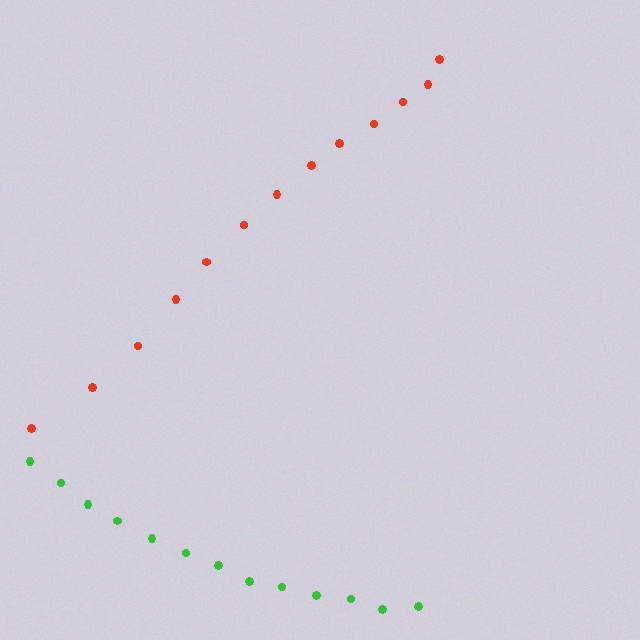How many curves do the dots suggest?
There are 2 distinct paths.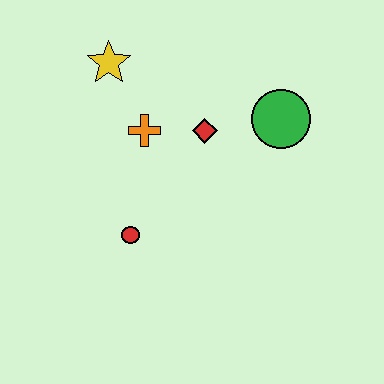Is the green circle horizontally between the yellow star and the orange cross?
No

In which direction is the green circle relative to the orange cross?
The green circle is to the right of the orange cross.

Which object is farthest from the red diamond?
The red circle is farthest from the red diamond.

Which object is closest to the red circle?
The orange cross is closest to the red circle.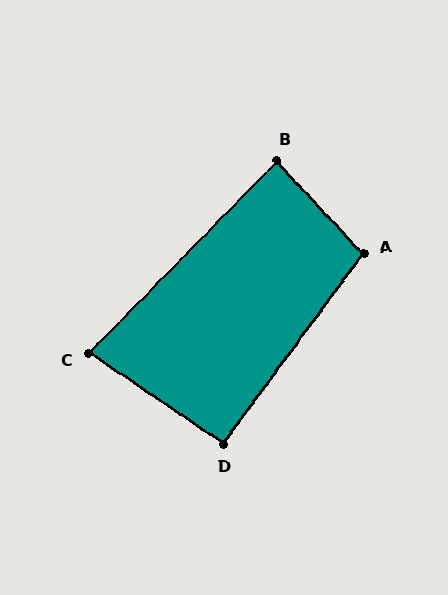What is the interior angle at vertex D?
Approximately 93 degrees (approximately right).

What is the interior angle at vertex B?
Approximately 87 degrees (approximately right).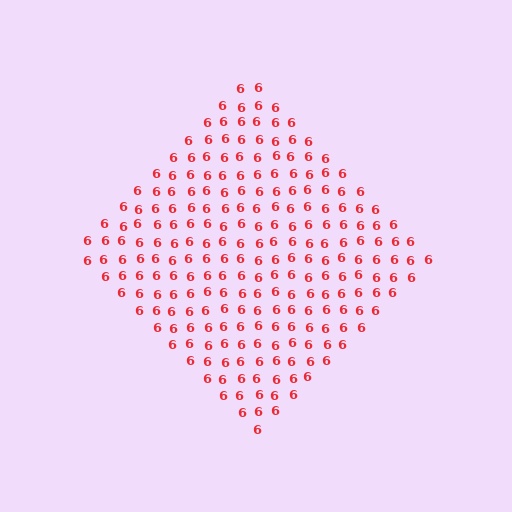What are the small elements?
The small elements are digit 6's.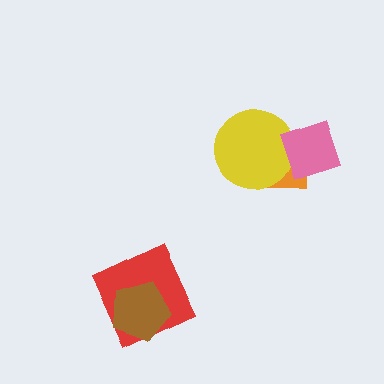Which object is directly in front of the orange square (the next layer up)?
The yellow circle is directly in front of the orange square.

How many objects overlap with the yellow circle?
2 objects overlap with the yellow circle.